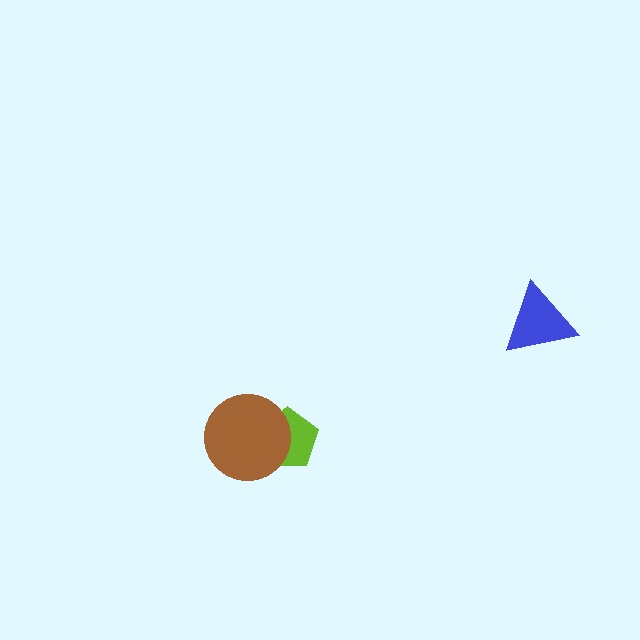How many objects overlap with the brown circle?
1 object overlaps with the brown circle.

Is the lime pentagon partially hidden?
Yes, it is partially covered by another shape.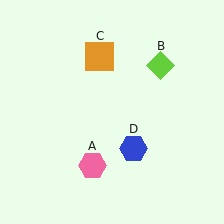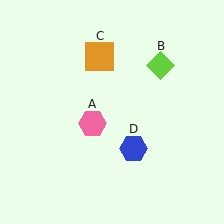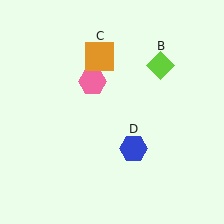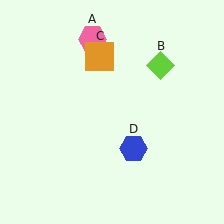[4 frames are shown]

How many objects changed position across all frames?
1 object changed position: pink hexagon (object A).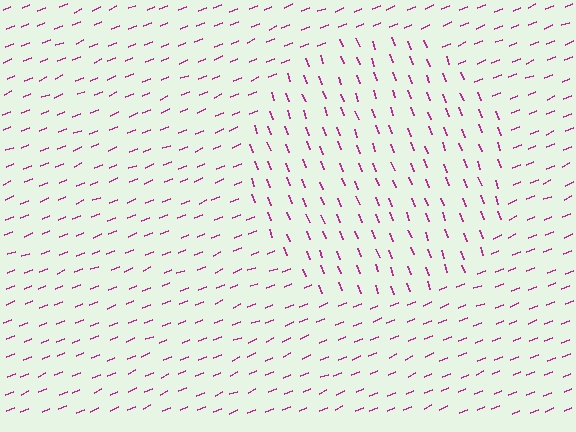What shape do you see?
I see a circle.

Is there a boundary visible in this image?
Yes, there is a texture boundary formed by a change in line orientation.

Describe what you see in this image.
The image is filled with small magenta line segments. A circle region in the image has lines oriented differently from the surrounding lines, creating a visible texture boundary.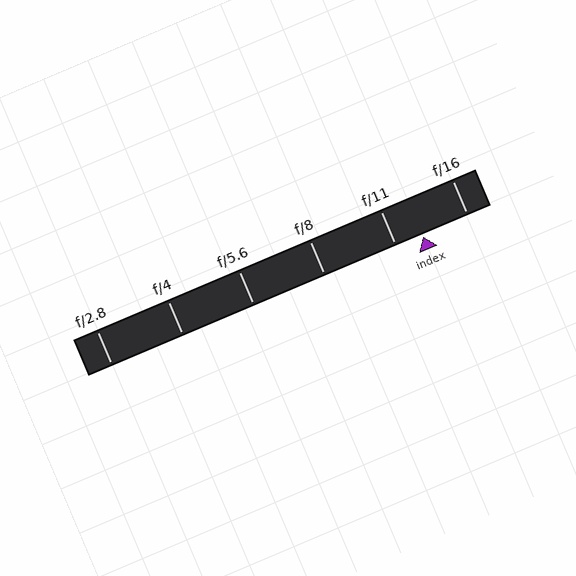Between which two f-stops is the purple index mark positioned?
The index mark is between f/11 and f/16.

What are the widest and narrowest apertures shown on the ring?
The widest aperture shown is f/2.8 and the narrowest is f/16.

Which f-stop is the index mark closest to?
The index mark is closest to f/11.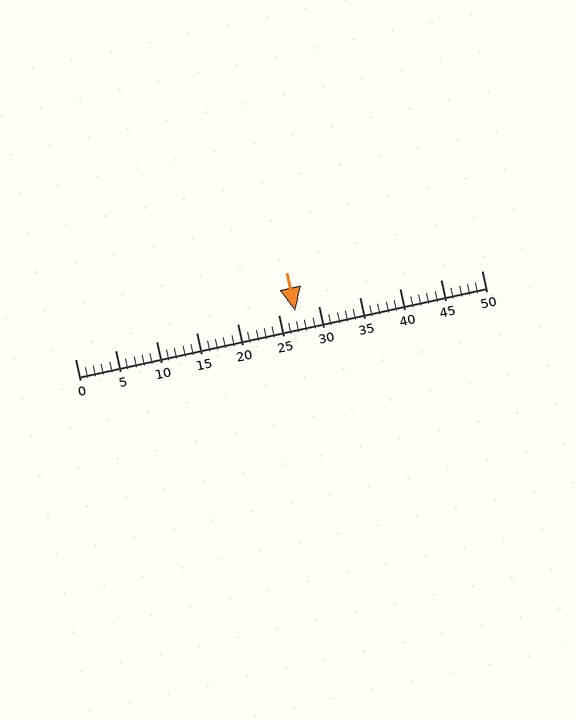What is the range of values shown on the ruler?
The ruler shows values from 0 to 50.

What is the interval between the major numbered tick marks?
The major tick marks are spaced 5 units apart.